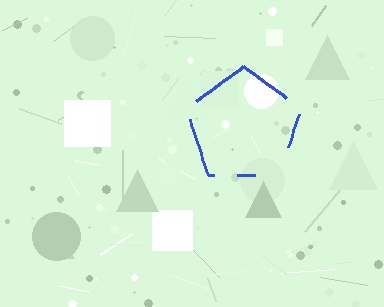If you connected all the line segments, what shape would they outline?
They would outline a pentagon.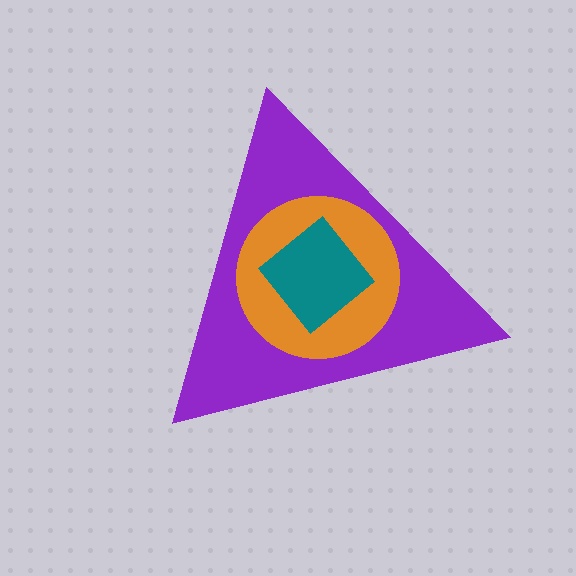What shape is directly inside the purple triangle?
The orange circle.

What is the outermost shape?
The purple triangle.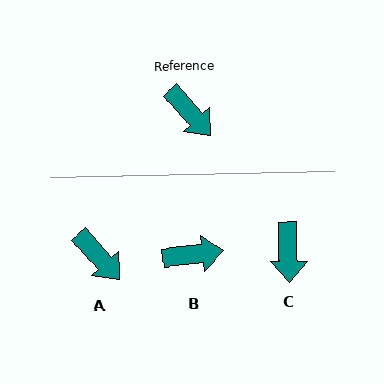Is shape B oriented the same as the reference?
No, it is off by about 55 degrees.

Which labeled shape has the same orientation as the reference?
A.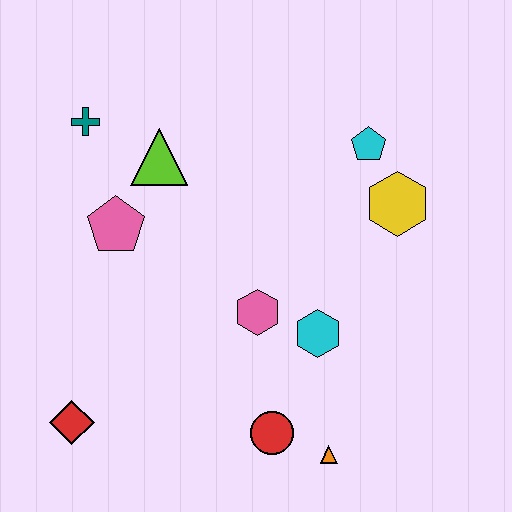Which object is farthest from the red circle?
The teal cross is farthest from the red circle.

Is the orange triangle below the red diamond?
Yes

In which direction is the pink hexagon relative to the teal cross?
The pink hexagon is below the teal cross.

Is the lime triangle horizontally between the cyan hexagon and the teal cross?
Yes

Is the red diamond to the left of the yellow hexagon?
Yes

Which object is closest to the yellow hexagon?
The cyan pentagon is closest to the yellow hexagon.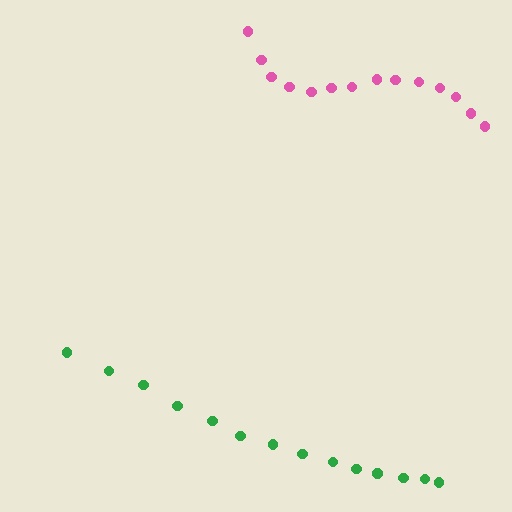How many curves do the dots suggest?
There are 2 distinct paths.